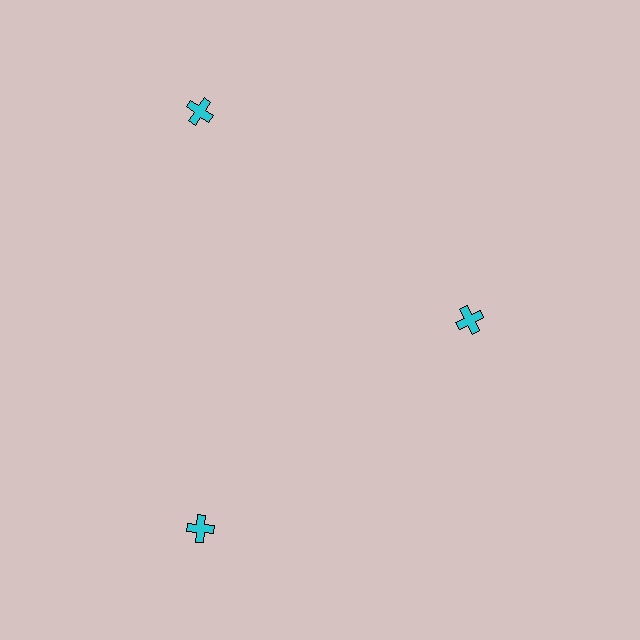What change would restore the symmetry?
The symmetry would be restored by moving it outward, back onto the ring so that all 3 crosses sit at equal angles and equal distance from the center.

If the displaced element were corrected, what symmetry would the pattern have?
It would have 3-fold rotational symmetry — the pattern would map onto itself every 120 degrees.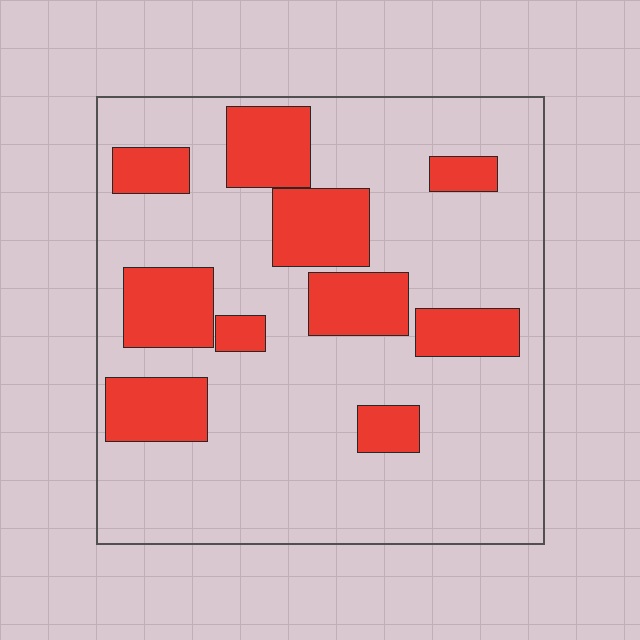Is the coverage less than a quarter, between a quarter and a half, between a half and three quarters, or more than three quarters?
Between a quarter and a half.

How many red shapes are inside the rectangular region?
10.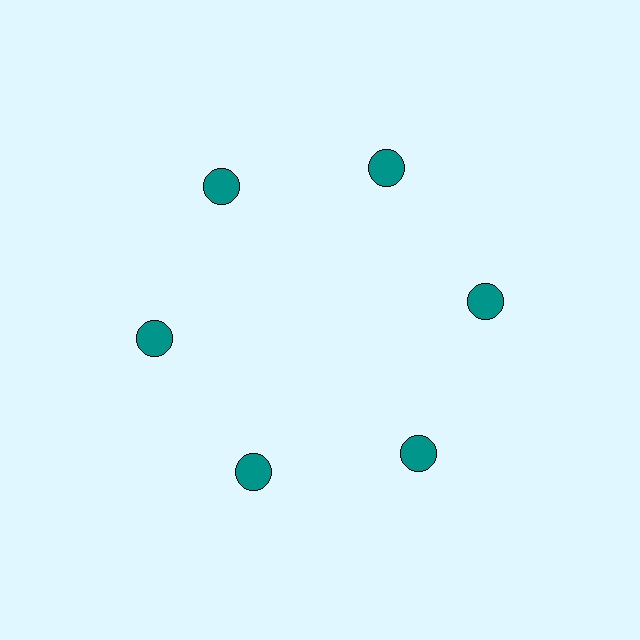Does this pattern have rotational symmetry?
Yes, this pattern has 6-fold rotational symmetry. It looks the same after rotating 60 degrees around the center.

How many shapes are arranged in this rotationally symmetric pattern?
There are 6 shapes, arranged in 6 groups of 1.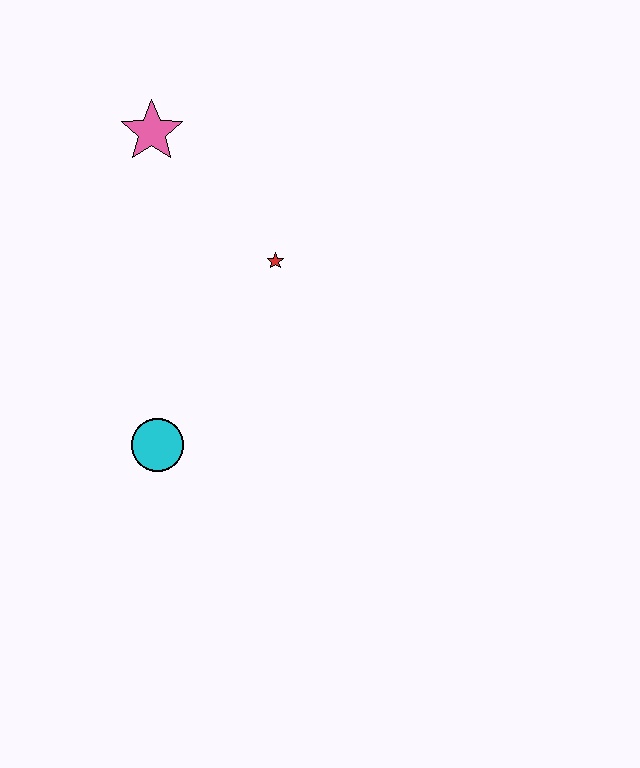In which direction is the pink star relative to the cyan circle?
The pink star is above the cyan circle.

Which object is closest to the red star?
The pink star is closest to the red star.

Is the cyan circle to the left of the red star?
Yes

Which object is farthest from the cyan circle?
The pink star is farthest from the cyan circle.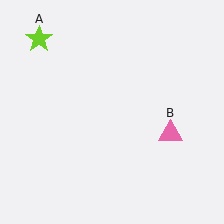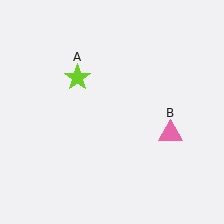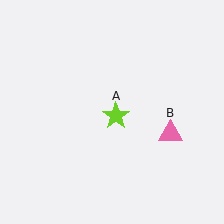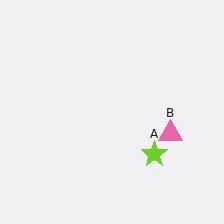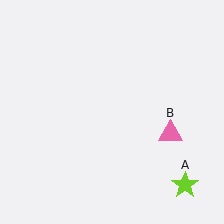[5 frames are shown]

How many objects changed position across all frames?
1 object changed position: lime star (object A).